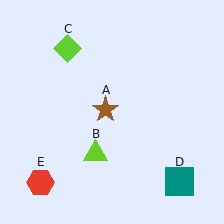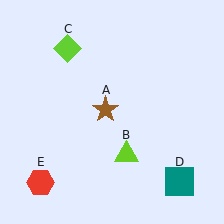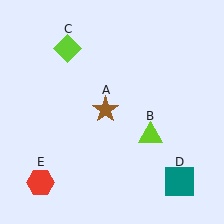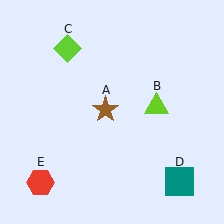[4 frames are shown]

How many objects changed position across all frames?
1 object changed position: lime triangle (object B).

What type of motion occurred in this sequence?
The lime triangle (object B) rotated counterclockwise around the center of the scene.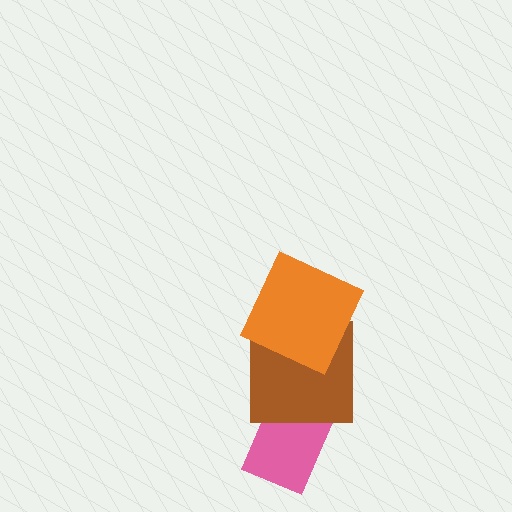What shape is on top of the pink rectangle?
The brown square is on top of the pink rectangle.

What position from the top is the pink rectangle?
The pink rectangle is 3rd from the top.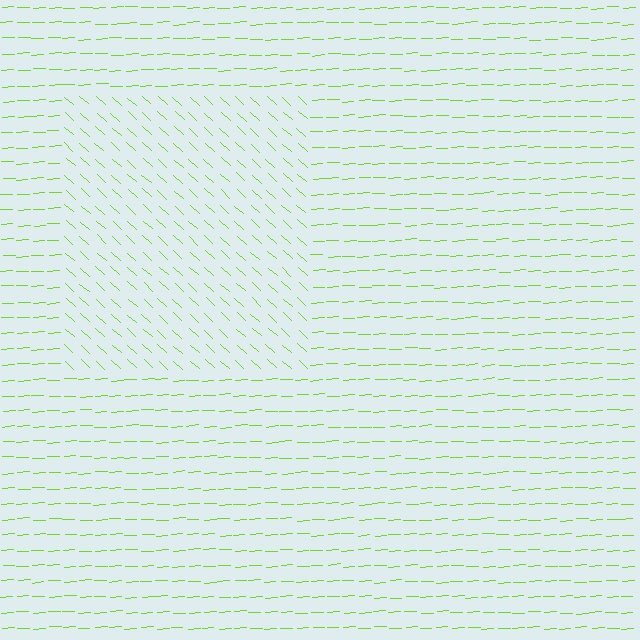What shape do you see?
I see a rectangle.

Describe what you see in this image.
The image is filled with small lime line segments. A rectangle region in the image has lines oriented differently from the surrounding lines, creating a visible texture boundary.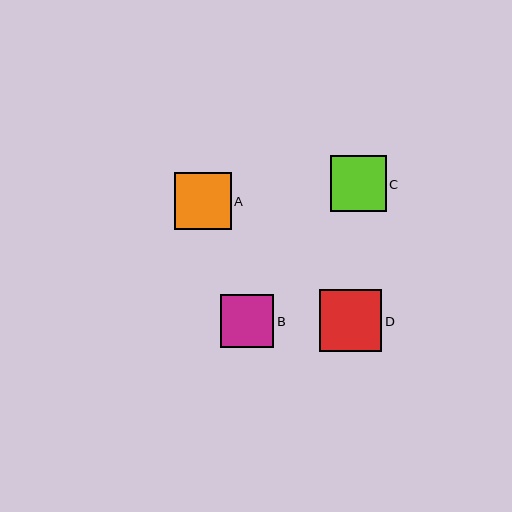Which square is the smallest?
Square B is the smallest with a size of approximately 53 pixels.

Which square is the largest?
Square D is the largest with a size of approximately 62 pixels.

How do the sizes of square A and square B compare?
Square A and square B are approximately the same size.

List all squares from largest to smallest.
From largest to smallest: D, A, C, B.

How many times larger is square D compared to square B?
Square D is approximately 1.2 times the size of square B.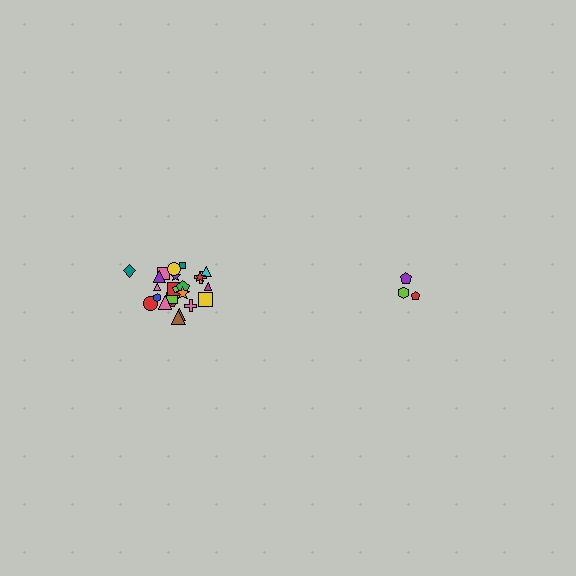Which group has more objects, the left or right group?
The left group.